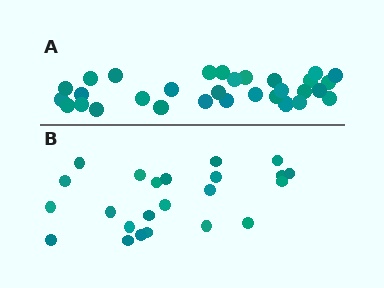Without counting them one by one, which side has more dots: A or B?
Region A (the top region) has more dots.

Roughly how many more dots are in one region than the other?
Region A has roughly 8 or so more dots than region B.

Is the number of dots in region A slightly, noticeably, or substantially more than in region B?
Region A has noticeably more, but not dramatically so. The ratio is roughly 1.3 to 1.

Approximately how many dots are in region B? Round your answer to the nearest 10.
About 20 dots. (The exact count is 23, which rounds to 20.)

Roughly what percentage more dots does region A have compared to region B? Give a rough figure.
About 35% more.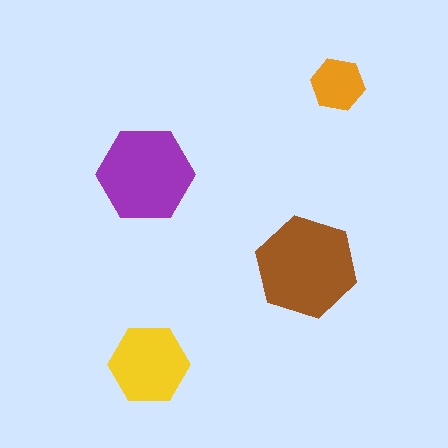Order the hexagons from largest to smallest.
the brown one, the purple one, the yellow one, the orange one.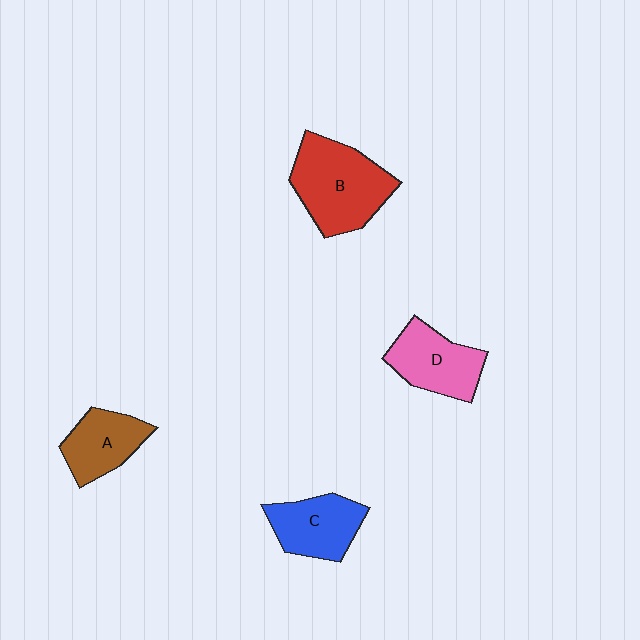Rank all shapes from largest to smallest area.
From largest to smallest: B (red), D (pink), C (blue), A (brown).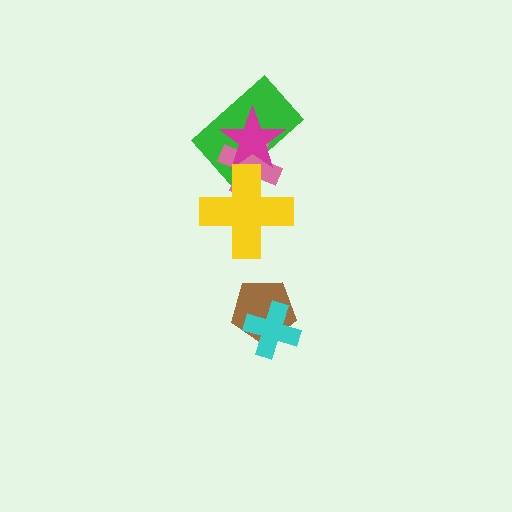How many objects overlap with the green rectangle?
3 objects overlap with the green rectangle.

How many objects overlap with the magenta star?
3 objects overlap with the magenta star.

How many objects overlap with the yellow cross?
3 objects overlap with the yellow cross.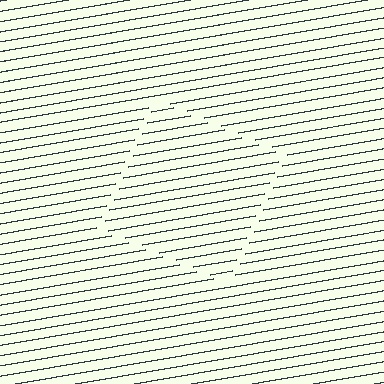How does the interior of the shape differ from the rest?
The interior of the shape contains the same grating, shifted by half a period — the contour is defined by the phase discontinuity where line-ends from the inner and outer gratings abut.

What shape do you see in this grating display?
An illusory square. The interior of the shape contains the same grating, shifted by half a period — the contour is defined by the phase discontinuity where line-ends from the inner and outer gratings abut.